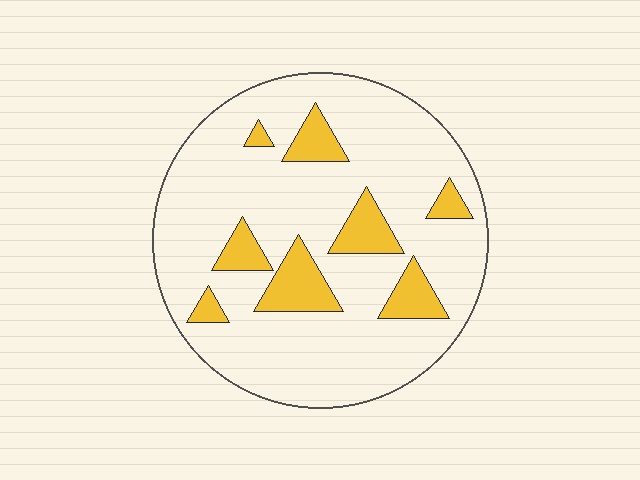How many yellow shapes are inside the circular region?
8.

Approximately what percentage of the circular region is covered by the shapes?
Approximately 15%.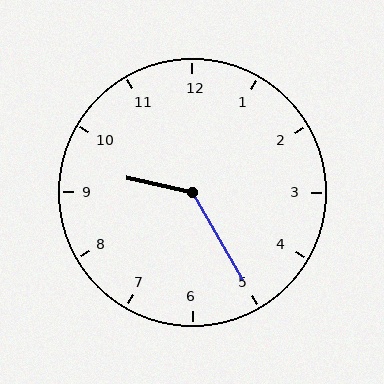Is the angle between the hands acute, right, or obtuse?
It is obtuse.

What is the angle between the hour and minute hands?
Approximately 132 degrees.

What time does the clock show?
9:25.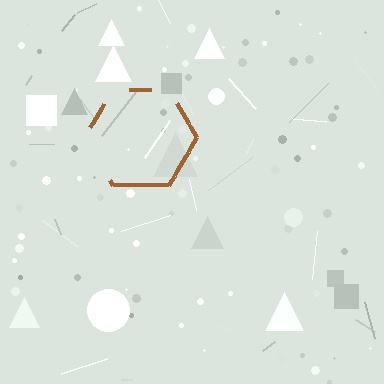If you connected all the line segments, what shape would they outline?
They would outline a hexagon.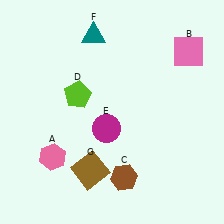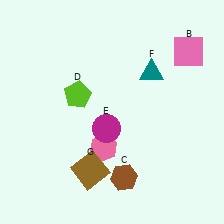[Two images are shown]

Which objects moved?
The objects that moved are: the pink hexagon (A), the teal triangle (F).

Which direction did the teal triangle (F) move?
The teal triangle (F) moved right.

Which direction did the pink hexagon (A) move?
The pink hexagon (A) moved right.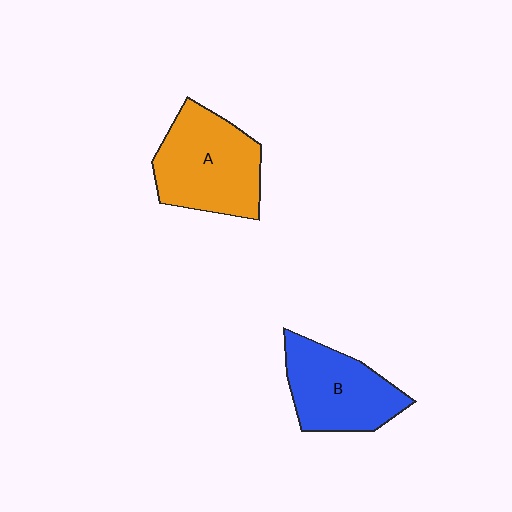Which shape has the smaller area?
Shape B (blue).